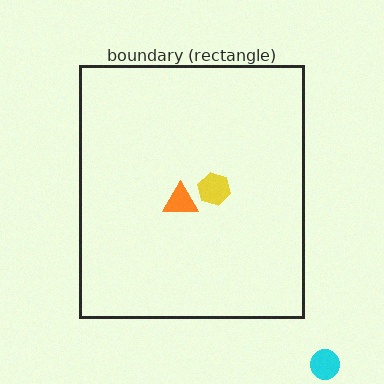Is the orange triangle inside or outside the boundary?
Inside.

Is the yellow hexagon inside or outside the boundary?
Inside.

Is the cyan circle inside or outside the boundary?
Outside.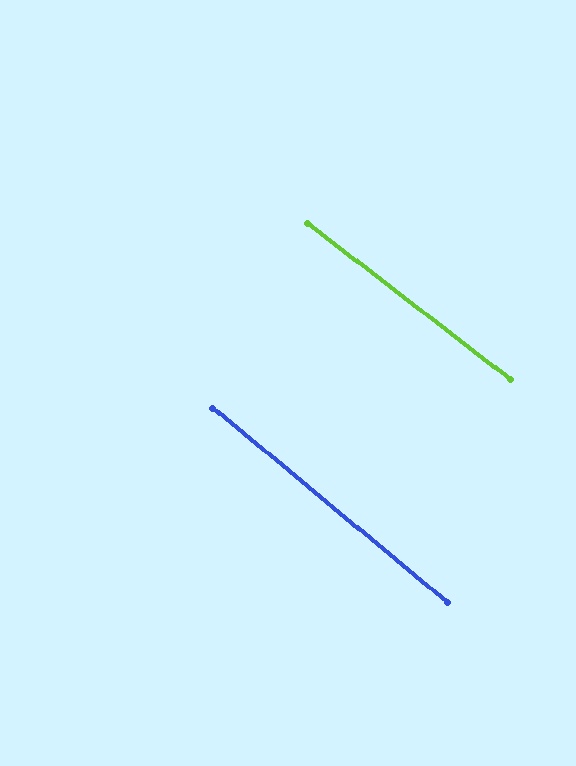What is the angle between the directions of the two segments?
Approximately 2 degrees.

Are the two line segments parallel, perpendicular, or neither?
Parallel — their directions differ by only 1.9°.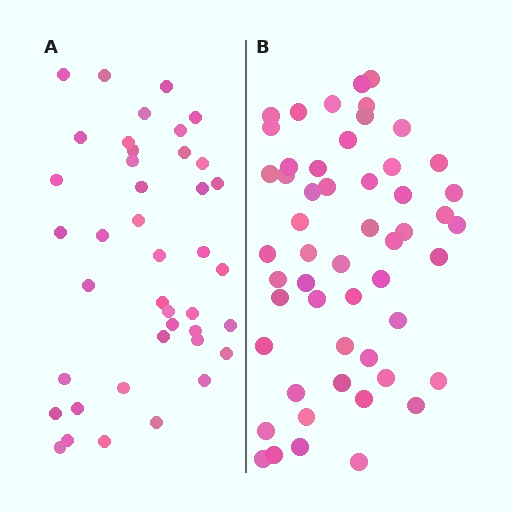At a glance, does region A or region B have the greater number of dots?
Region B (the right region) has more dots.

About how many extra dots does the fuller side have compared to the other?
Region B has roughly 12 or so more dots than region A.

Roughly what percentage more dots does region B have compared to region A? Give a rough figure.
About 30% more.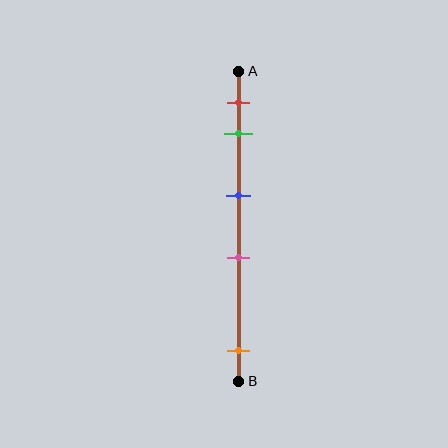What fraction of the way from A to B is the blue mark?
The blue mark is approximately 40% (0.4) of the way from A to B.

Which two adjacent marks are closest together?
The red and green marks are the closest adjacent pair.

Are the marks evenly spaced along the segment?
No, the marks are not evenly spaced.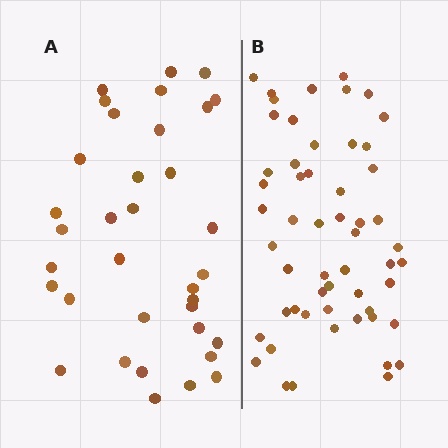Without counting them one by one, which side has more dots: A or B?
Region B (the right region) has more dots.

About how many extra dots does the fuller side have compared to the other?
Region B has approximately 20 more dots than region A.